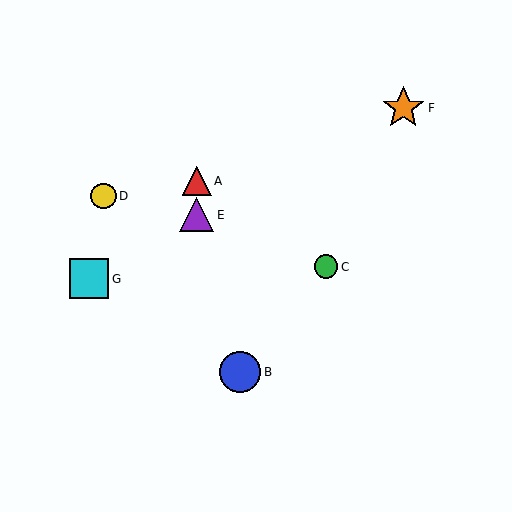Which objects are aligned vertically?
Objects A, E are aligned vertically.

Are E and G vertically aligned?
No, E is at x≈197 and G is at x≈89.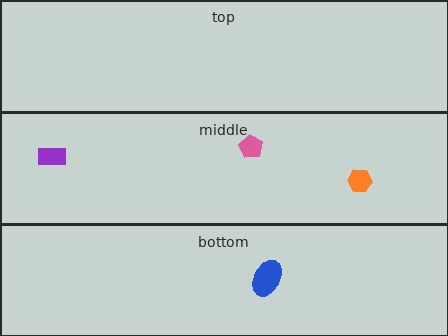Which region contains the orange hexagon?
The middle region.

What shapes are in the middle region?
The orange hexagon, the purple rectangle, the pink pentagon.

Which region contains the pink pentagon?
The middle region.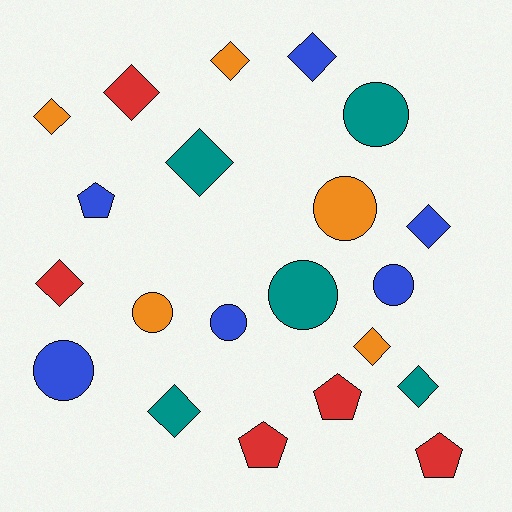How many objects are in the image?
There are 21 objects.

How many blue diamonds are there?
There are 2 blue diamonds.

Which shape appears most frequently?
Diamond, with 10 objects.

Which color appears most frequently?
Blue, with 6 objects.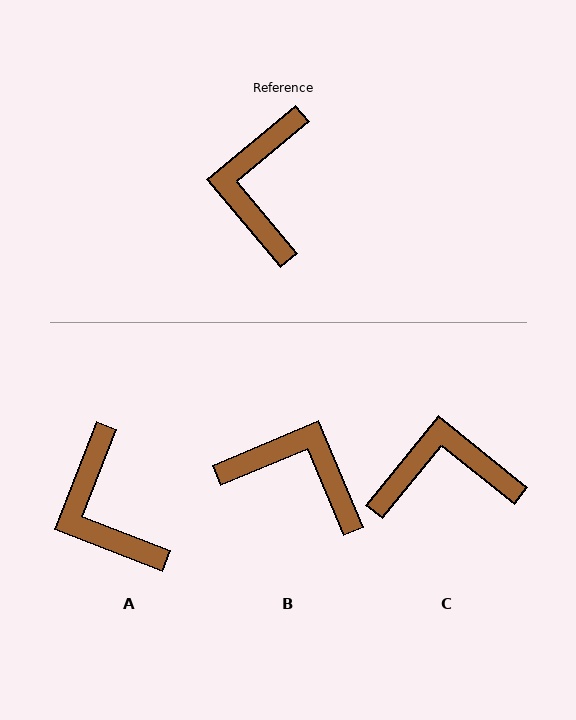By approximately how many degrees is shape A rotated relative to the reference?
Approximately 29 degrees counter-clockwise.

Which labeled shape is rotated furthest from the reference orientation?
B, about 107 degrees away.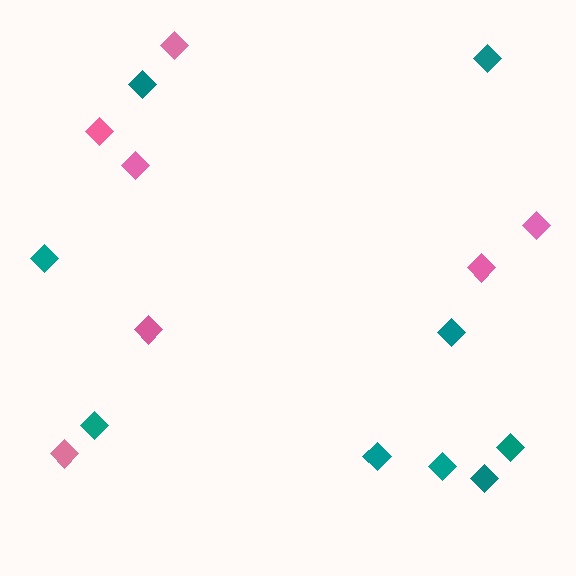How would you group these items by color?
There are 2 groups: one group of teal diamonds (9) and one group of pink diamonds (7).